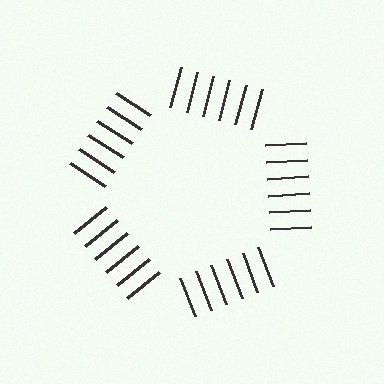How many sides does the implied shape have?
5 sides — the line-ends trace a pentagon.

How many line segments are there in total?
30 — 6 along each of the 5 edges.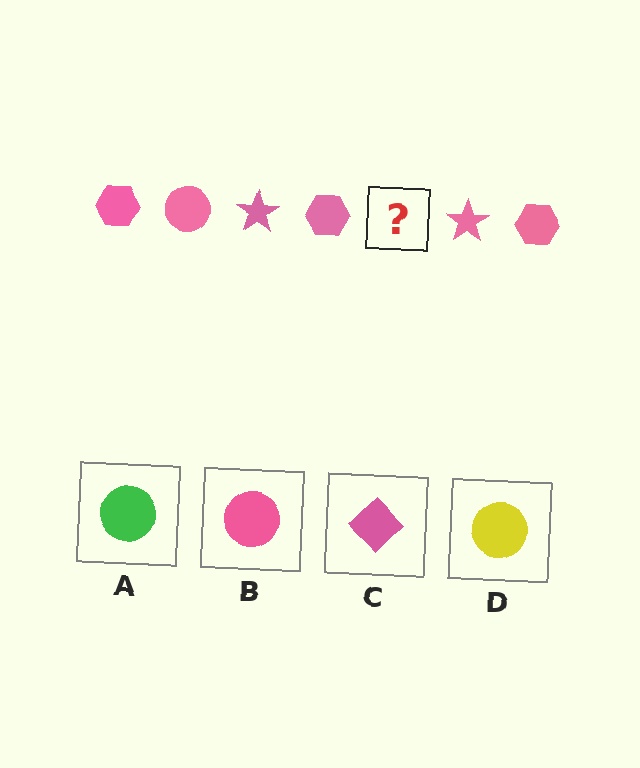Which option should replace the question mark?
Option B.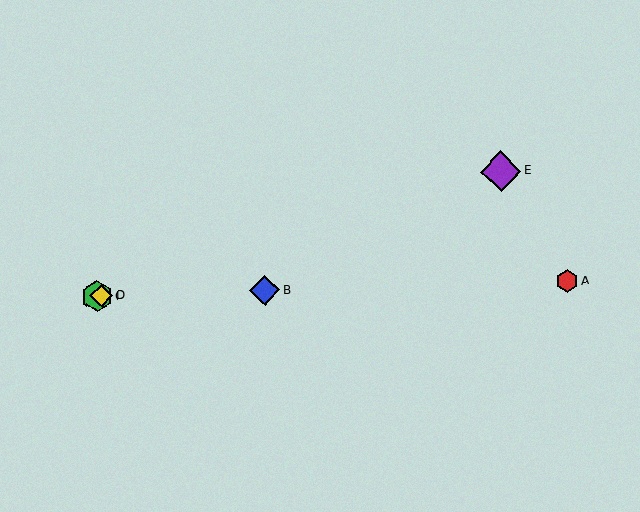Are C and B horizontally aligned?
Yes, both are at y≈296.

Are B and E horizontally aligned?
No, B is at y≈291 and E is at y≈171.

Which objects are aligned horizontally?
Objects A, B, C, D are aligned horizontally.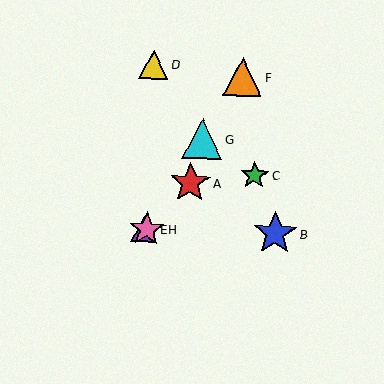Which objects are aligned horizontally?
Objects B, E, H are aligned horizontally.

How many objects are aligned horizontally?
3 objects (B, E, H) are aligned horizontally.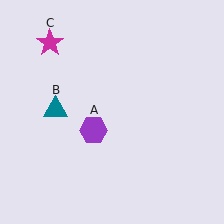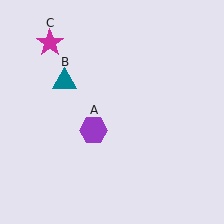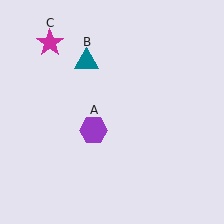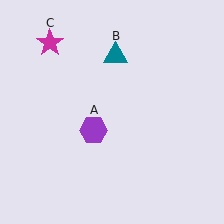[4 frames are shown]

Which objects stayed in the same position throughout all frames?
Purple hexagon (object A) and magenta star (object C) remained stationary.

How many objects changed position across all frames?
1 object changed position: teal triangle (object B).